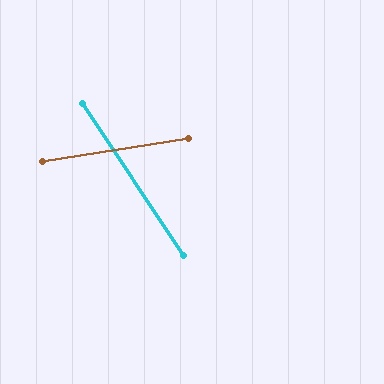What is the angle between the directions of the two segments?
Approximately 65 degrees.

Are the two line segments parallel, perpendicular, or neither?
Neither parallel nor perpendicular — they differ by about 65°.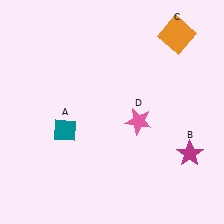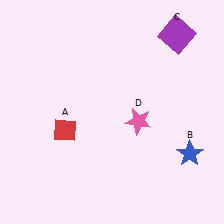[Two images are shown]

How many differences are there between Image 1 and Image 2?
There are 3 differences between the two images.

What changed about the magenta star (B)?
In Image 1, B is magenta. In Image 2, it changed to blue.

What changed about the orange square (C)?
In Image 1, C is orange. In Image 2, it changed to purple.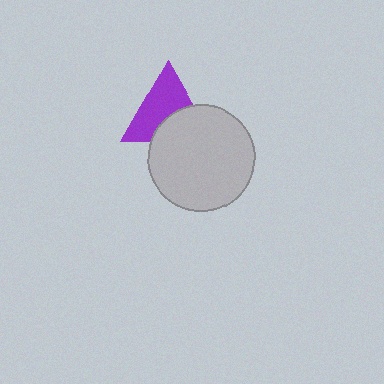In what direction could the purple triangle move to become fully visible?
The purple triangle could move up. That would shift it out from behind the light gray circle entirely.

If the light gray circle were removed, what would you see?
You would see the complete purple triangle.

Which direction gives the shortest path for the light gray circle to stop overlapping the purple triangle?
Moving down gives the shortest separation.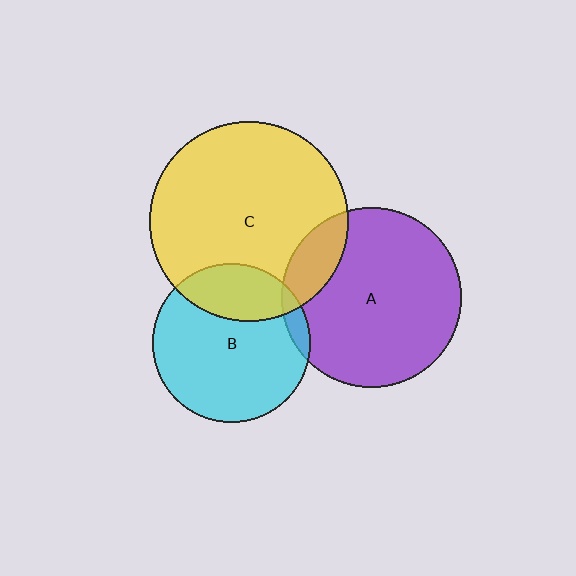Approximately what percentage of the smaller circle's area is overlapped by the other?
Approximately 25%.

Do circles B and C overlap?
Yes.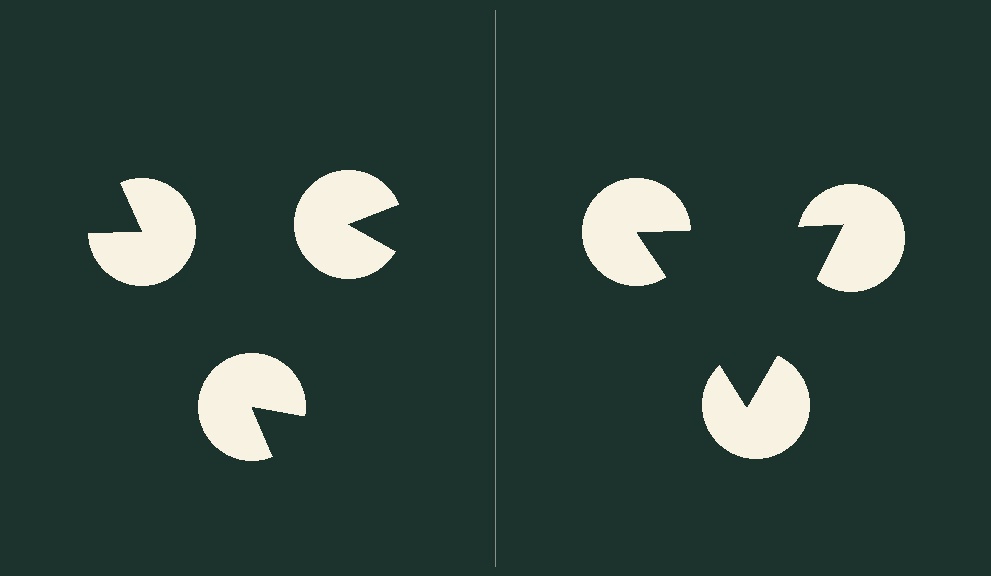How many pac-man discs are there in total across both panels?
6 — 3 on each side.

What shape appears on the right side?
An illusory triangle.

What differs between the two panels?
The pac-man discs are positioned identically on both sides; only the wedge orientations differ. On the right they align to a triangle; on the left they are misaligned.